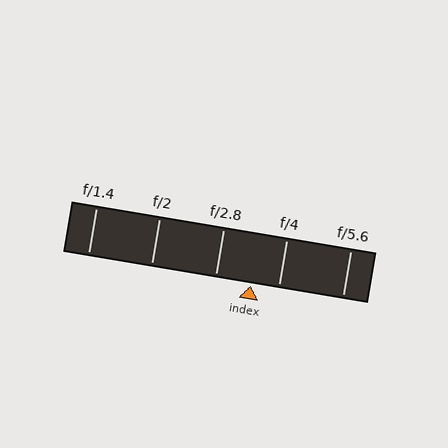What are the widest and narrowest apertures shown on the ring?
The widest aperture shown is f/1.4 and the narrowest is f/5.6.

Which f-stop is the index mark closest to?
The index mark is closest to f/4.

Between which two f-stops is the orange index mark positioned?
The index mark is between f/2.8 and f/4.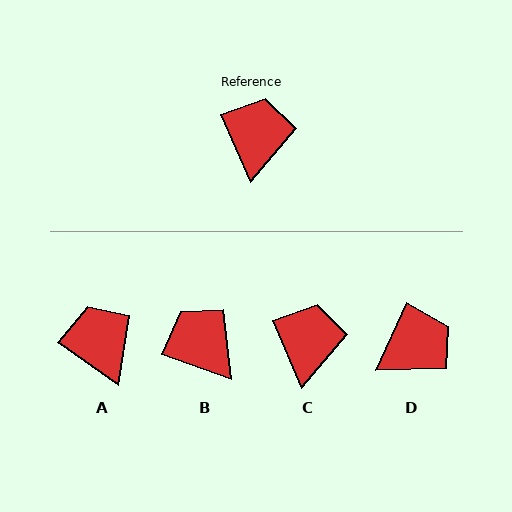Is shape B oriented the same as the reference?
No, it is off by about 47 degrees.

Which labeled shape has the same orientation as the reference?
C.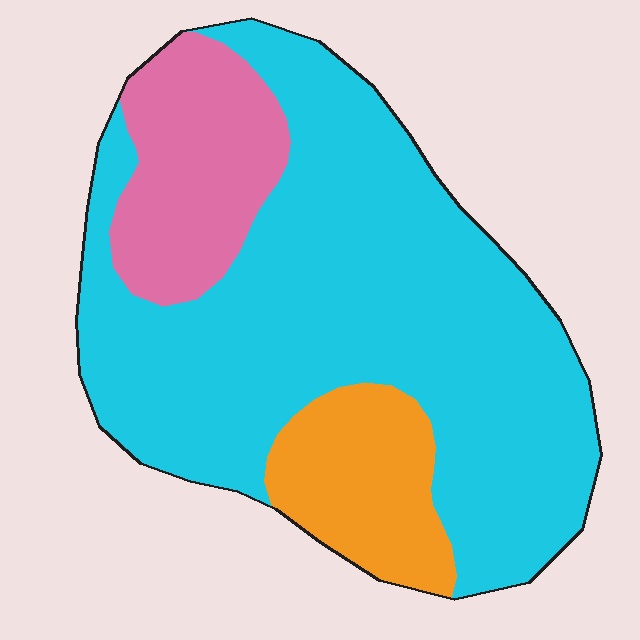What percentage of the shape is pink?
Pink takes up between a sixth and a third of the shape.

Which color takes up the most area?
Cyan, at roughly 70%.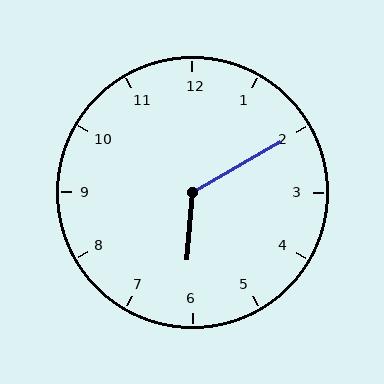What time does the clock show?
6:10.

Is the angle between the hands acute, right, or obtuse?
It is obtuse.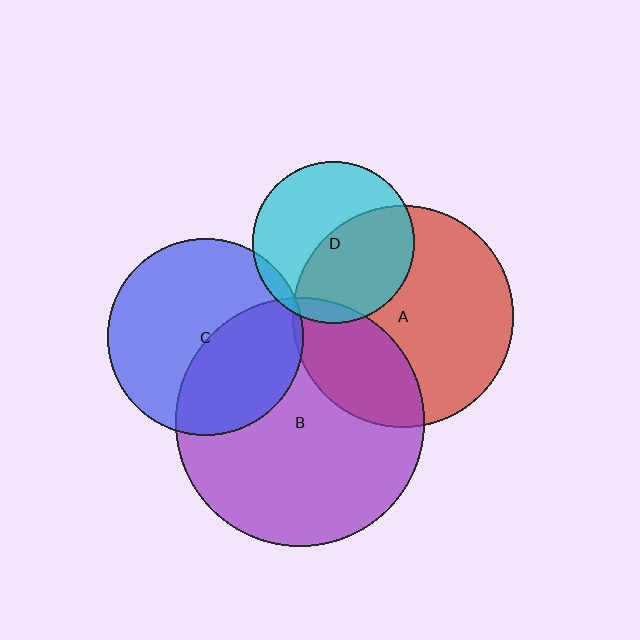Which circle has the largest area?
Circle B (purple).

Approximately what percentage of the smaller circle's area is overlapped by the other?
Approximately 5%.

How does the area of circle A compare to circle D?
Approximately 1.9 times.